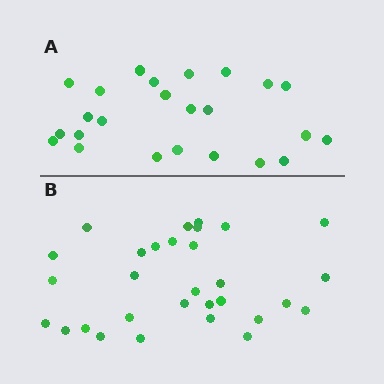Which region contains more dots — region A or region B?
Region B (the bottom region) has more dots.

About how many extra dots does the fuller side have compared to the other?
Region B has about 6 more dots than region A.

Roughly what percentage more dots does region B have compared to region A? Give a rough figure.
About 25% more.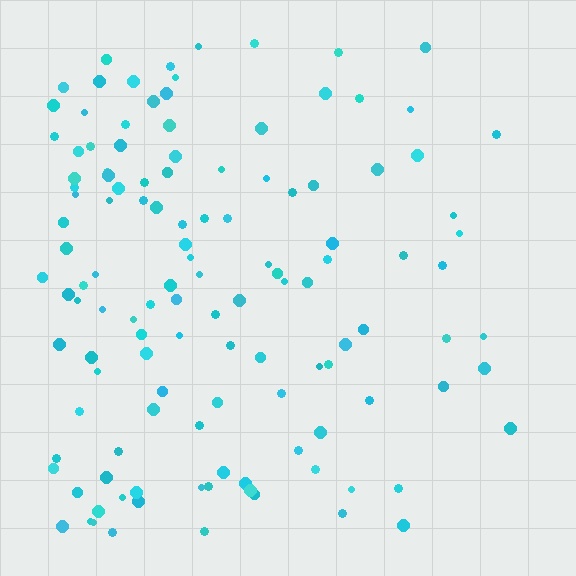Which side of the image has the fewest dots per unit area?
The right.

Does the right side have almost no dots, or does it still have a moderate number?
Still a moderate number, just noticeably fewer than the left.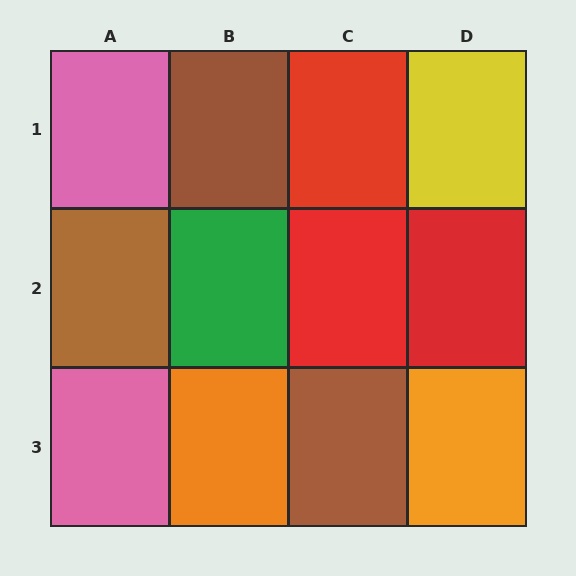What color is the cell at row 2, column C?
Red.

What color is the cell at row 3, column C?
Brown.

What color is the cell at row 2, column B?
Green.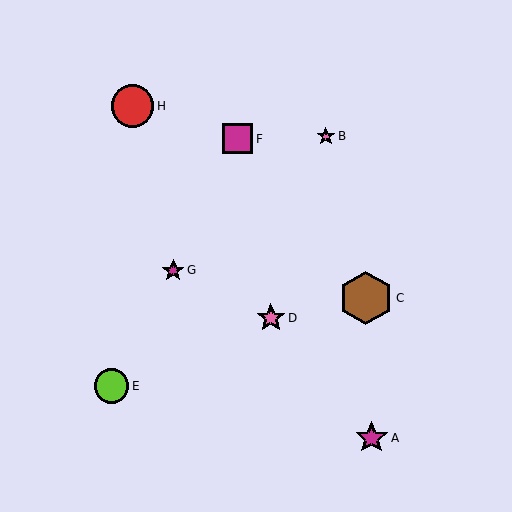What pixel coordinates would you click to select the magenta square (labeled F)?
Click at (238, 139) to select the magenta square F.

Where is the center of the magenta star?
The center of the magenta star is at (173, 270).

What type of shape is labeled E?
Shape E is a lime circle.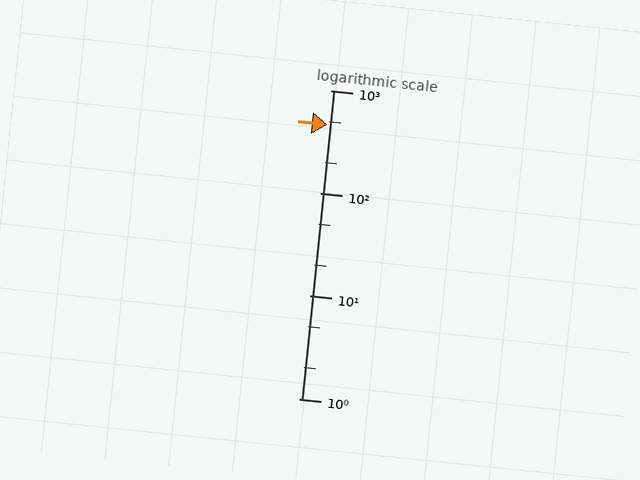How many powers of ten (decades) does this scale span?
The scale spans 3 decades, from 1 to 1000.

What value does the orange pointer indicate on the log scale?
The pointer indicates approximately 460.